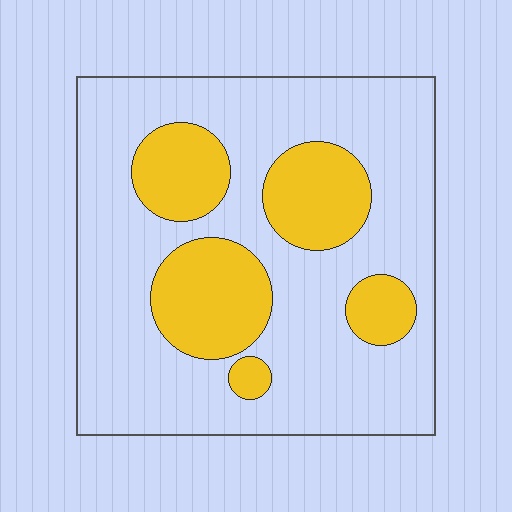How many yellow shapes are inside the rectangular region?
5.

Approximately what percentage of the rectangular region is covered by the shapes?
Approximately 25%.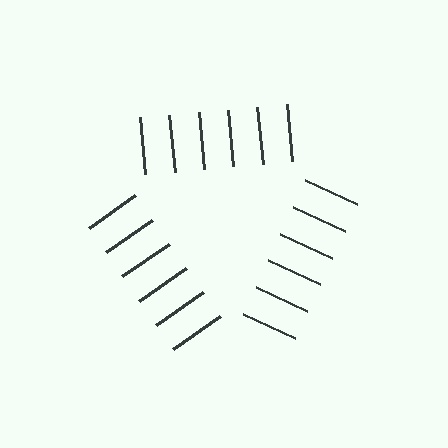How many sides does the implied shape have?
3 sides — the line-ends trace a triangle.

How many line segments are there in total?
18 — 6 along each of the 3 edges.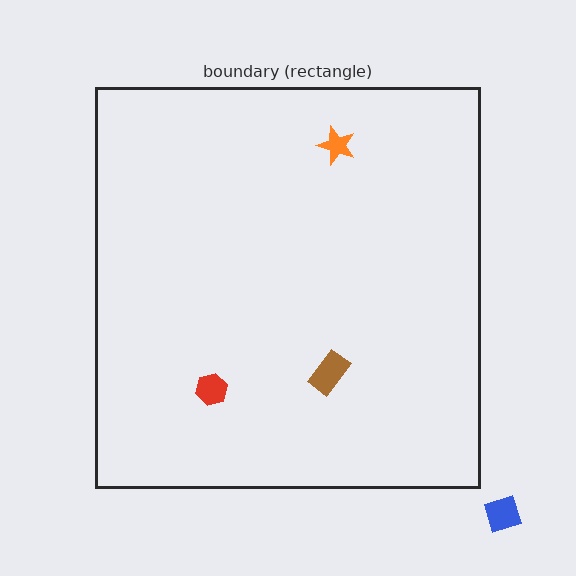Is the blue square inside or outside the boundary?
Outside.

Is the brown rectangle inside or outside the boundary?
Inside.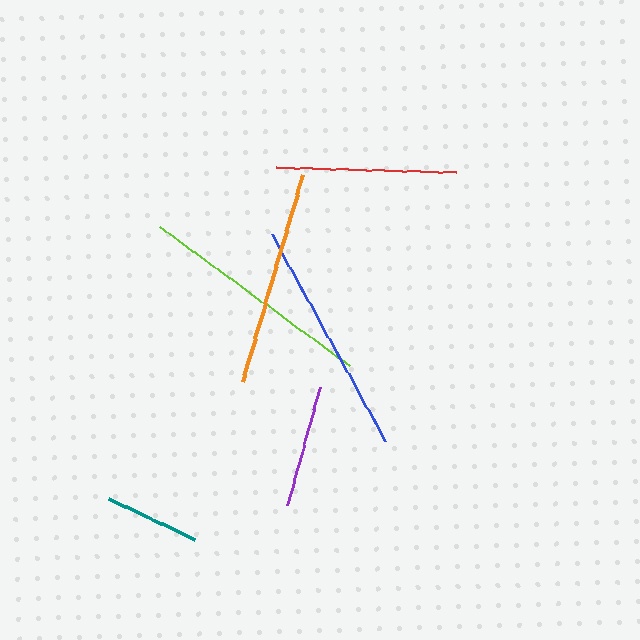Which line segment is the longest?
The blue line is the longest at approximately 236 pixels.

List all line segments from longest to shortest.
From longest to shortest: blue, lime, orange, red, purple, teal.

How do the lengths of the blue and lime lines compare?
The blue and lime lines are approximately the same length.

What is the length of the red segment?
The red segment is approximately 180 pixels long.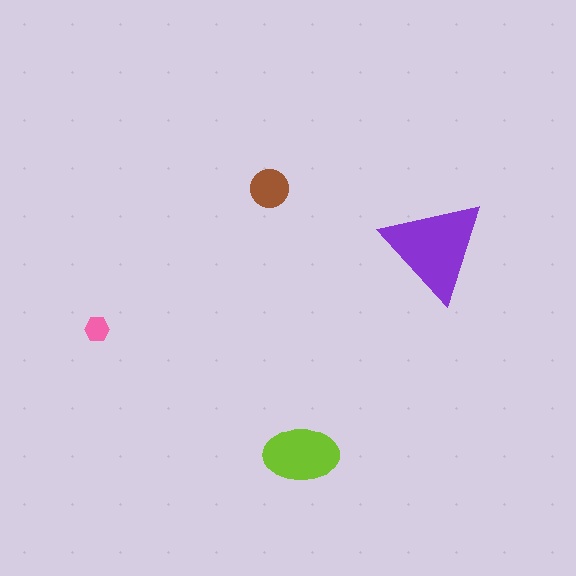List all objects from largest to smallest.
The purple triangle, the lime ellipse, the brown circle, the pink hexagon.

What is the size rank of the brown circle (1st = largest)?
3rd.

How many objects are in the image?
There are 4 objects in the image.